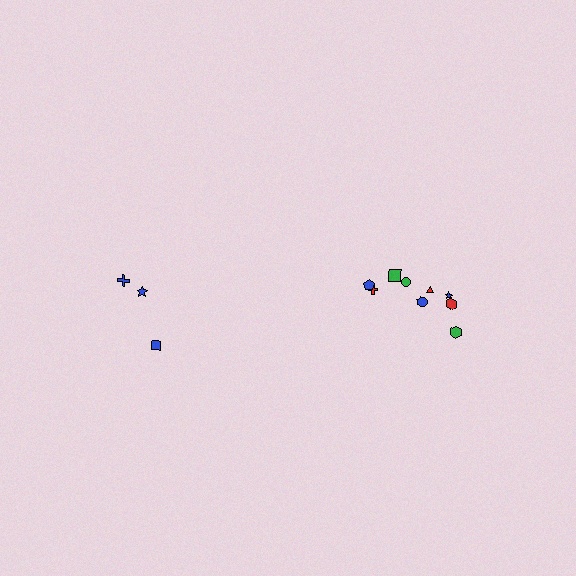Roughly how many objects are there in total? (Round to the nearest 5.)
Roughly 15 objects in total.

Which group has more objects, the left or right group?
The right group.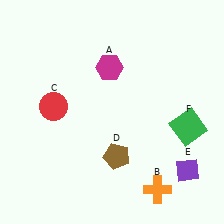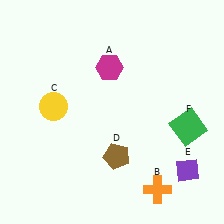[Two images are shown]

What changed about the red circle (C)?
In Image 1, C is red. In Image 2, it changed to yellow.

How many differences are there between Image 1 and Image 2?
There is 1 difference between the two images.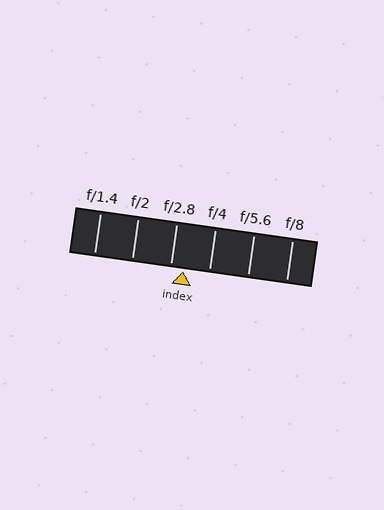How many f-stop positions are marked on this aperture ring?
There are 6 f-stop positions marked.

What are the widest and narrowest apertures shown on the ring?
The widest aperture shown is f/1.4 and the narrowest is f/8.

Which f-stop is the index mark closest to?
The index mark is closest to f/2.8.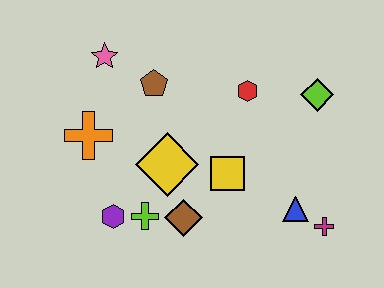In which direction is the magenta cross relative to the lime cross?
The magenta cross is to the right of the lime cross.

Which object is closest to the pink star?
The brown pentagon is closest to the pink star.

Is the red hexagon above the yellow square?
Yes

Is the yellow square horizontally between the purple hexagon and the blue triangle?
Yes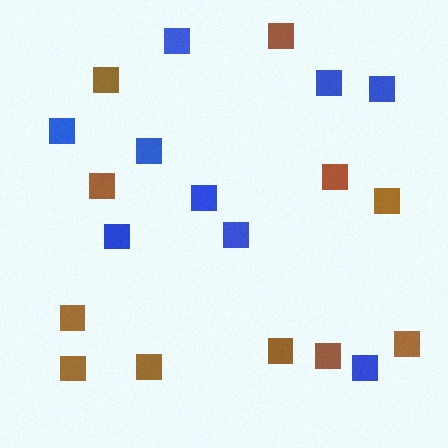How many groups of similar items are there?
There are 2 groups: one group of brown squares (11) and one group of blue squares (9).